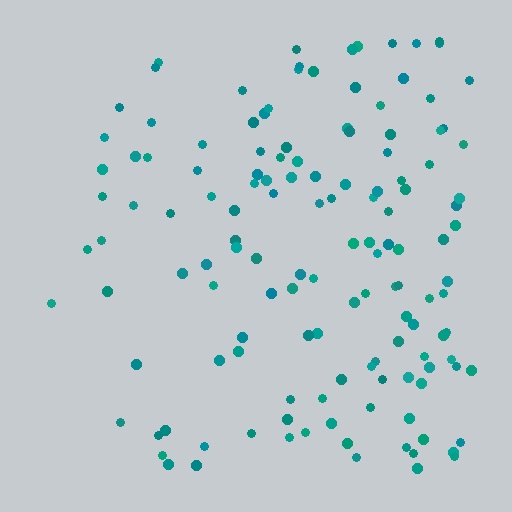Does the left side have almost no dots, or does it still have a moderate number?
Still a moderate number, just noticeably fewer than the right.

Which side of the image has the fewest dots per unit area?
The left.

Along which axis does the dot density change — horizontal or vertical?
Horizontal.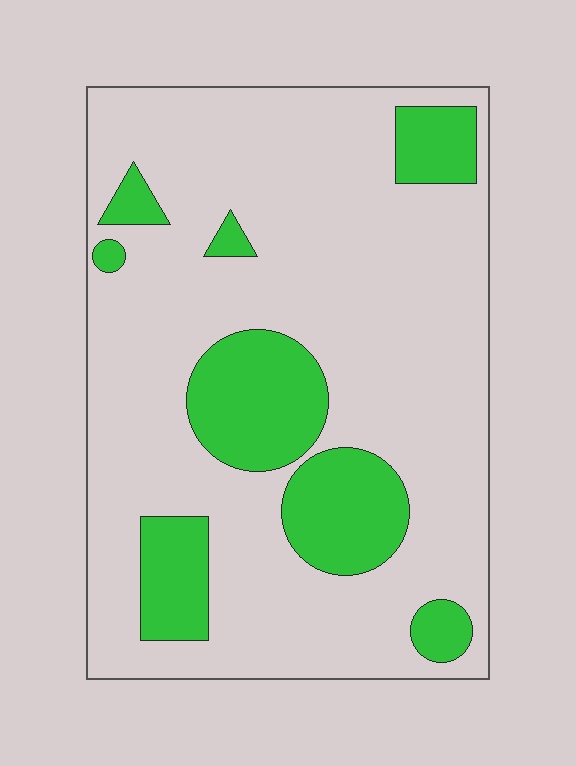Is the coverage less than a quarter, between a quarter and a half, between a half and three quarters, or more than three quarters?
Less than a quarter.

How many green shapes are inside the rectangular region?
8.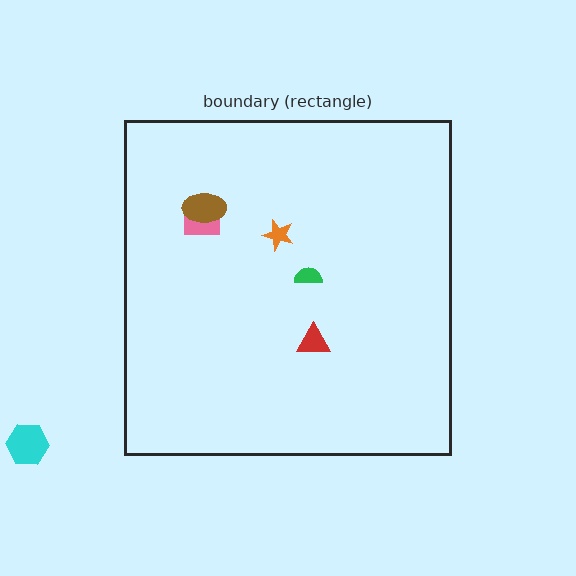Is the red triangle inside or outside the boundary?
Inside.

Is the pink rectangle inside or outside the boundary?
Inside.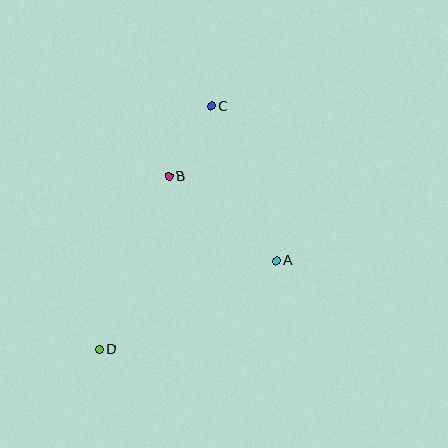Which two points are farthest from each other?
Points C and D are farthest from each other.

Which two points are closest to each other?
Points B and C are closest to each other.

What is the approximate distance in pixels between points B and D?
The distance between B and D is approximately 187 pixels.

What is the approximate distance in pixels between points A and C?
The distance between A and C is approximately 167 pixels.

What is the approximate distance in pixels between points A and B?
The distance between A and B is approximately 136 pixels.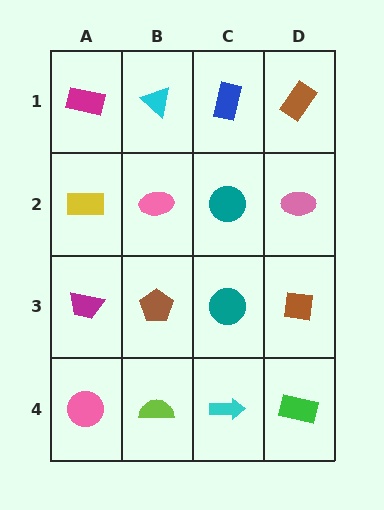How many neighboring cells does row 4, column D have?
2.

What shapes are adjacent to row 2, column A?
A magenta rectangle (row 1, column A), a magenta trapezoid (row 3, column A), a pink ellipse (row 2, column B).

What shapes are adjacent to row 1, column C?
A teal circle (row 2, column C), a cyan triangle (row 1, column B), a brown rectangle (row 1, column D).